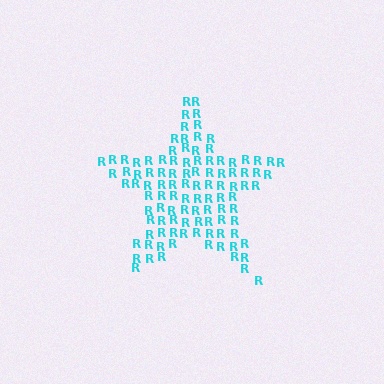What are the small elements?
The small elements are letter R's.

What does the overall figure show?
The overall figure shows a star.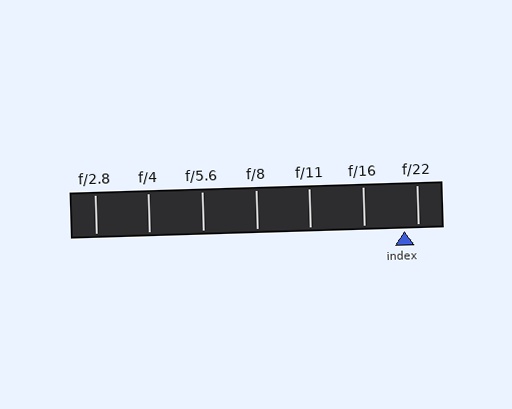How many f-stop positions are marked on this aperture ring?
There are 7 f-stop positions marked.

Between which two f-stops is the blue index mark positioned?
The index mark is between f/16 and f/22.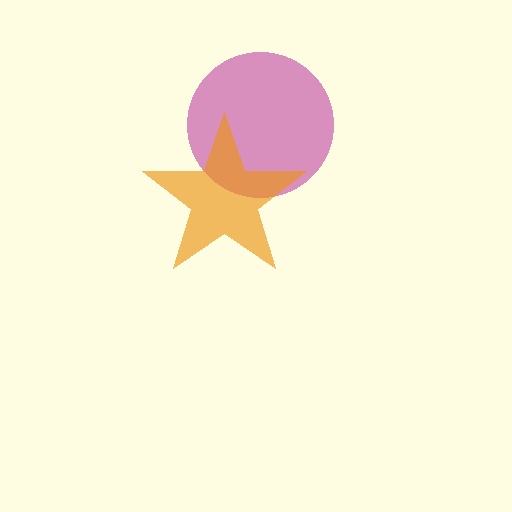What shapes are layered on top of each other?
The layered shapes are: a magenta circle, an orange star.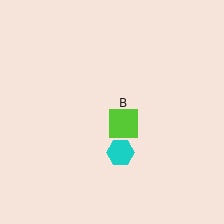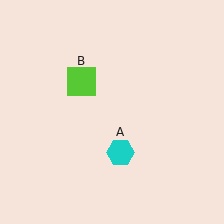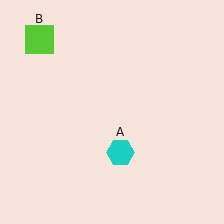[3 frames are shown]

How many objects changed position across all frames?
1 object changed position: lime square (object B).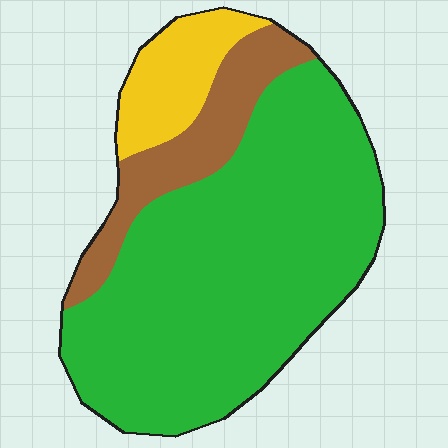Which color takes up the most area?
Green, at roughly 70%.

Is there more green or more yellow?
Green.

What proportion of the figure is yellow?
Yellow takes up less than a sixth of the figure.